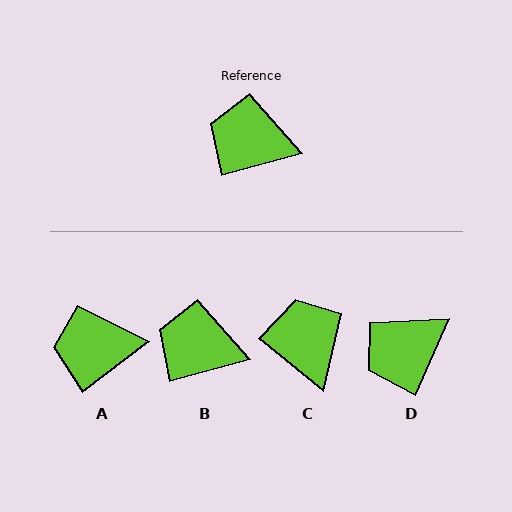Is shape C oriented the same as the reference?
No, it is off by about 55 degrees.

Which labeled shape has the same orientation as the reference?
B.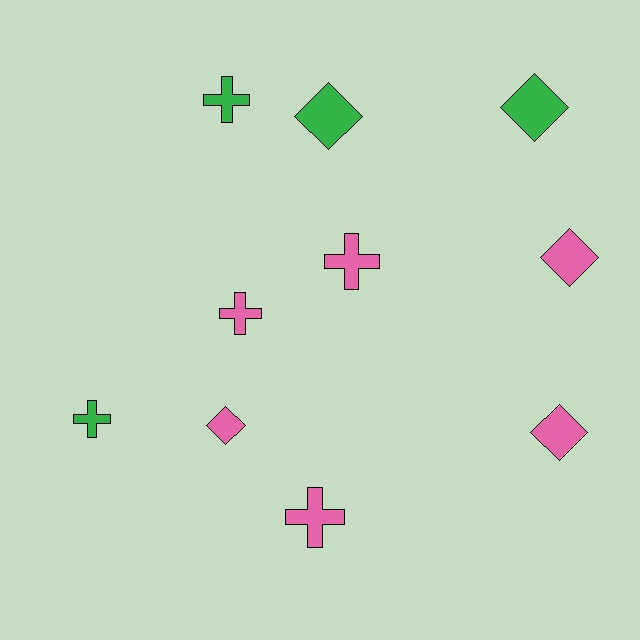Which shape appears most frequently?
Cross, with 5 objects.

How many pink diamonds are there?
There are 3 pink diamonds.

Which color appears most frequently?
Pink, with 6 objects.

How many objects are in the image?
There are 10 objects.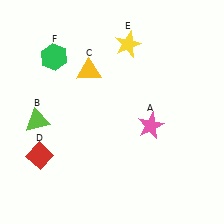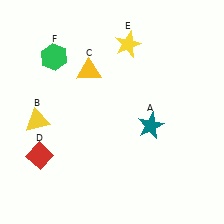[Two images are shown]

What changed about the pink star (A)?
In Image 1, A is pink. In Image 2, it changed to teal.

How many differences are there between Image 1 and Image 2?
There are 2 differences between the two images.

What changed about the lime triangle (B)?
In Image 1, B is lime. In Image 2, it changed to yellow.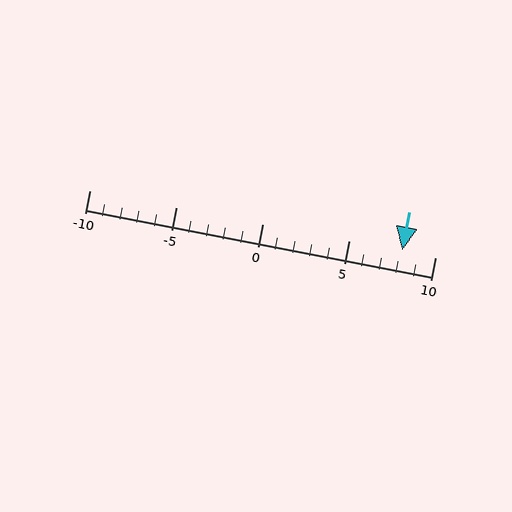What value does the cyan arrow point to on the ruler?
The cyan arrow points to approximately 8.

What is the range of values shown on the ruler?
The ruler shows values from -10 to 10.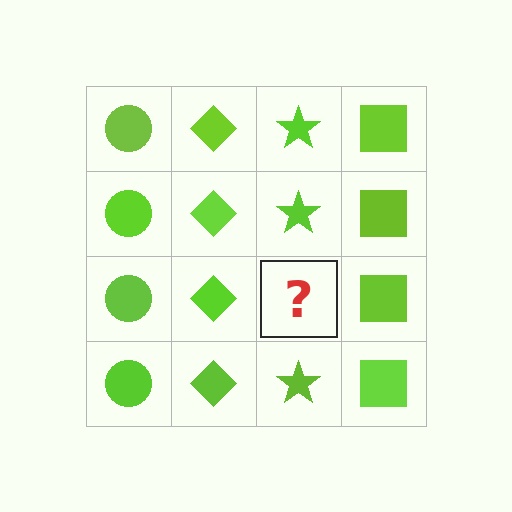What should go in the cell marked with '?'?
The missing cell should contain a lime star.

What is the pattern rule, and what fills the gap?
The rule is that each column has a consistent shape. The gap should be filled with a lime star.